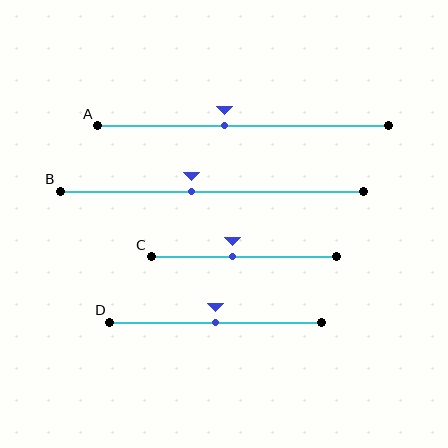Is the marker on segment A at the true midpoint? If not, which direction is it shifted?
No, the marker on segment A is shifted to the left by about 6% of the segment length.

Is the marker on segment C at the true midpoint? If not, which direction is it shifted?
No, the marker on segment C is shifted to the left by about 6% of the segment length.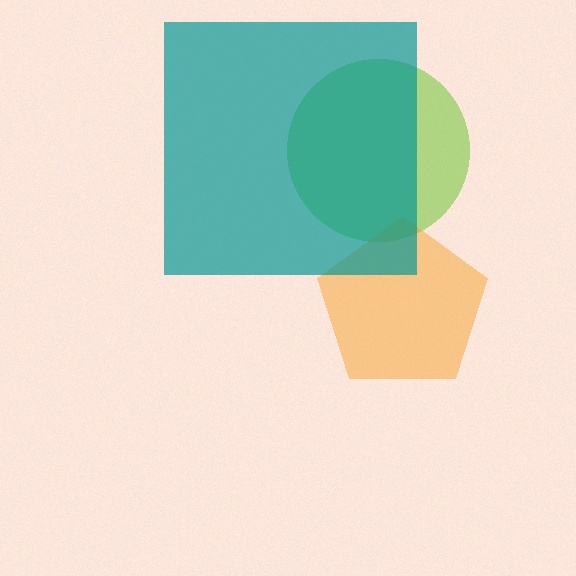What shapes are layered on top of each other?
The layered shapes are: a lime circle, an orange pentagon, a teal square.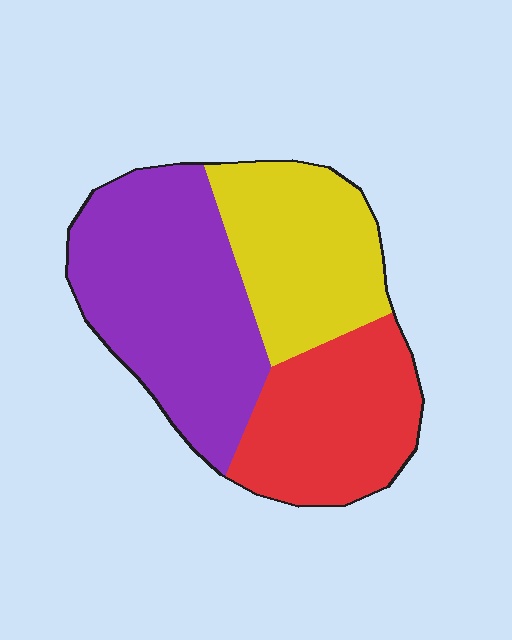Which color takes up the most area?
Purple, at roughly 45%.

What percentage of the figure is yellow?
Yellow takes up about one quarter (1/4) of the figure.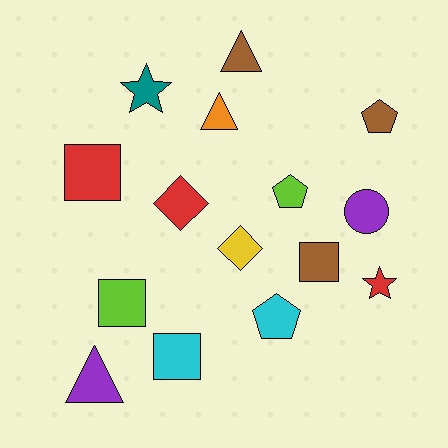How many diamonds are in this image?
There are 2 diamonds.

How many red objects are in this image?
There are 3 red objects.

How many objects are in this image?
There are 15 objects.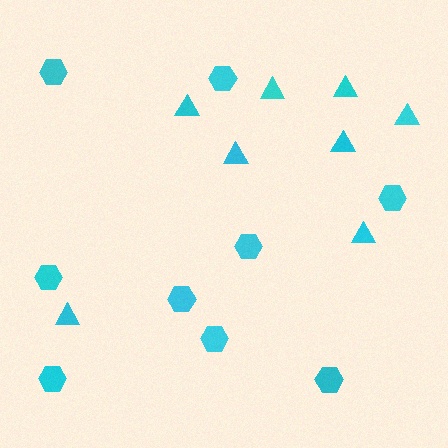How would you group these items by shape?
There are 2 groups: one group of triangles (8) and one group of hexagons (9).